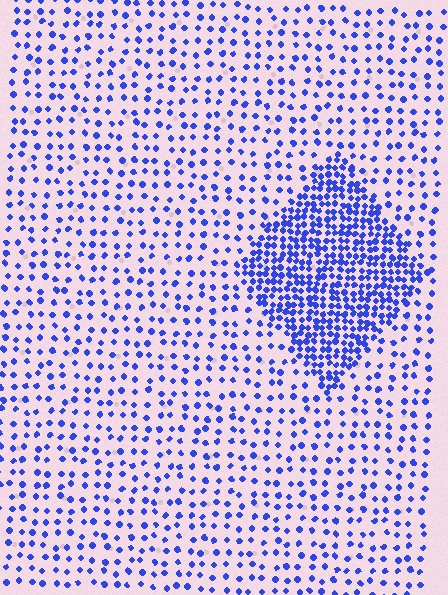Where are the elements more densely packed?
The elements are more densely packed inside the diamond boundary.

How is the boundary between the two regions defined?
The boundary is defined by a change in element density (approximately 2.8x ratio). All elements are the same color, size, and shape.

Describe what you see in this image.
The image contains small blue elements arranged at two different densities. A diamond-shaped region is visible where the elements are more densely packed than the surrounding area.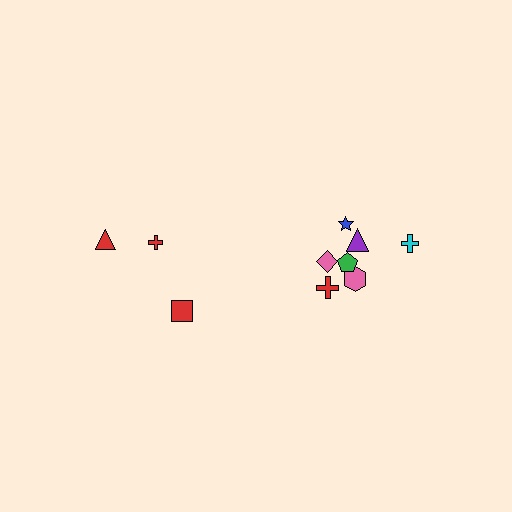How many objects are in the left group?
There are 3 objects.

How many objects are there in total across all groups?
There are 10 objects.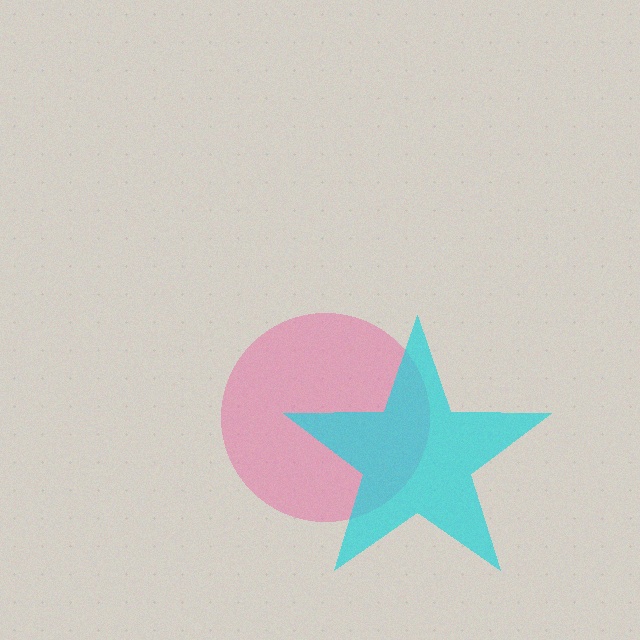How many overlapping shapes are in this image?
There are 2 overlapping shapes in the image.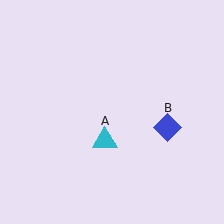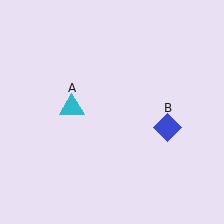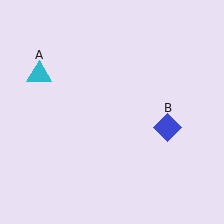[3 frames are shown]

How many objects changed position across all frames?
1 object changed position: cyan triangle (object A).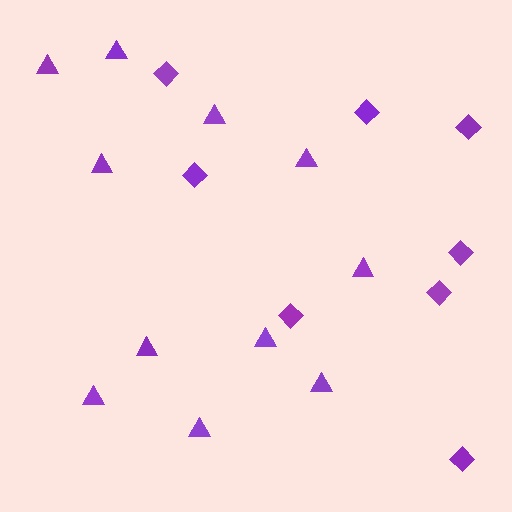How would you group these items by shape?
There are 2 groups: one group of diamonds (8) and one group of triangles (11).